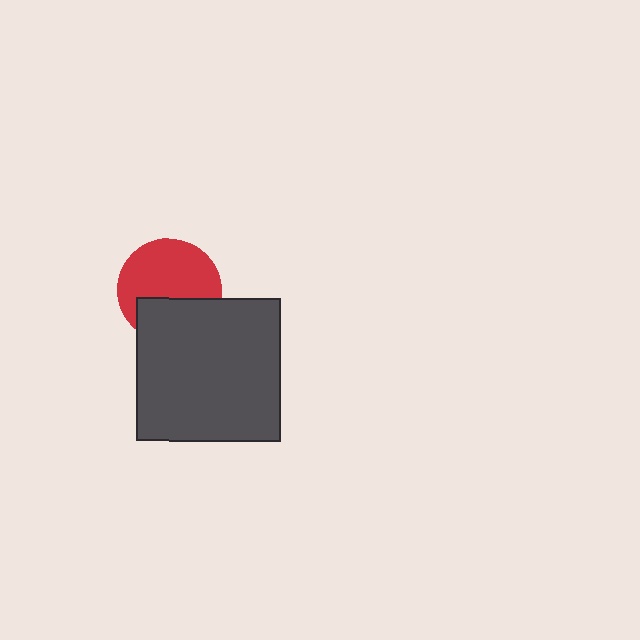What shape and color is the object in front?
The object in front is a dark gray square.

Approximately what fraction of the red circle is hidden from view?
Roughly 38% of the red circle is hidden behind the dark gray square.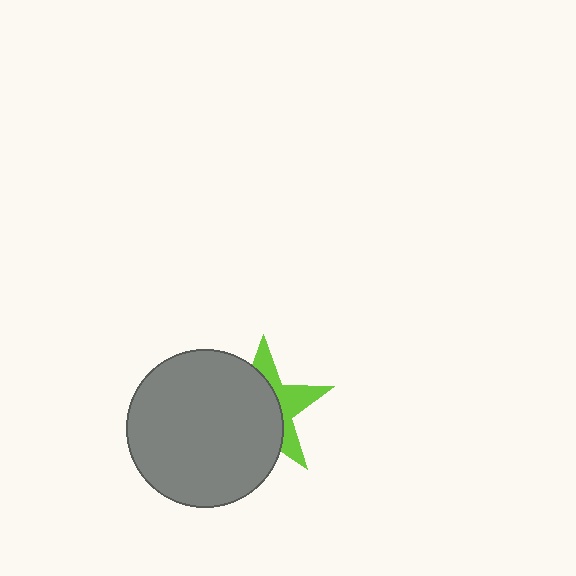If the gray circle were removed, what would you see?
You would see the complete lime star.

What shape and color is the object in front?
The object in front is a gray circle.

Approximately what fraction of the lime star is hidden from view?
Roughly 63% of the lime star is hidden behind the gray circle.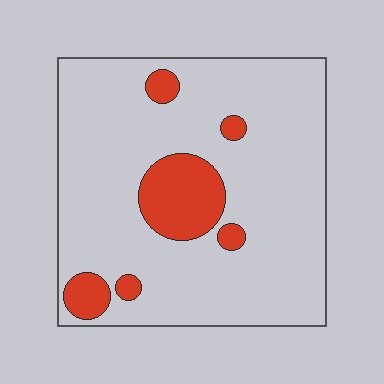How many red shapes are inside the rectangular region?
6.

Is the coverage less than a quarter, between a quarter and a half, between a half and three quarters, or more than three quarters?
Less than a quarter.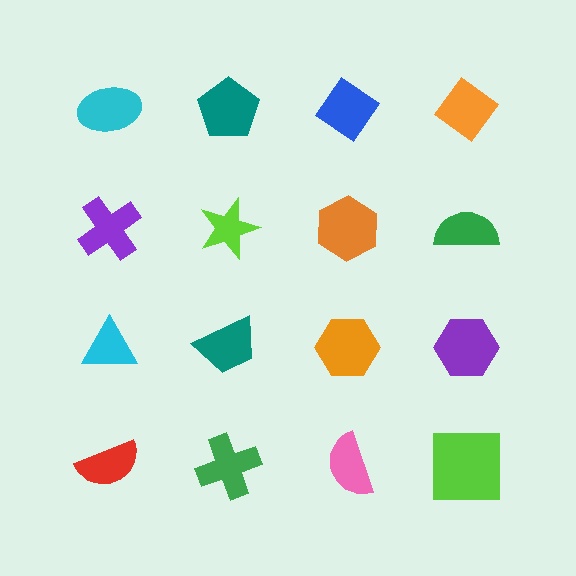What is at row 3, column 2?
A teal trapezoid.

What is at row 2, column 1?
A purple cross.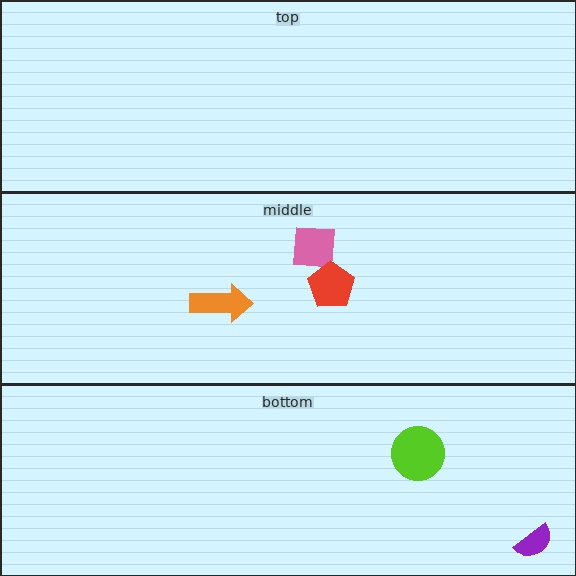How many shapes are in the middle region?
3.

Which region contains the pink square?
The middle region.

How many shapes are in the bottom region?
2.